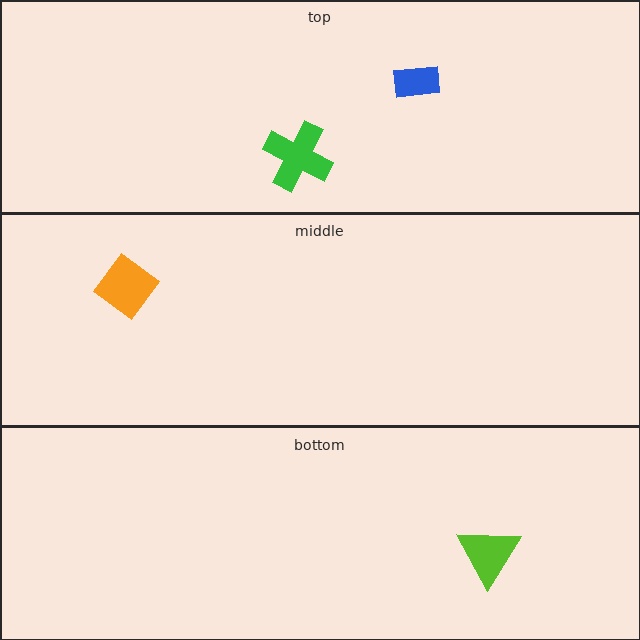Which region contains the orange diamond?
The middle region.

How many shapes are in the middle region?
1.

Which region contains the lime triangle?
The bottom region.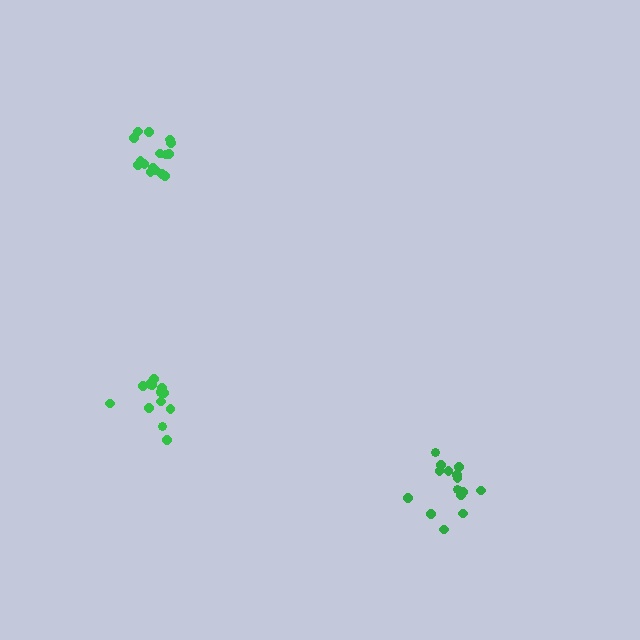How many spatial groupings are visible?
There are 3 spatial groupings.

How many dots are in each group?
Group 1: 15 dots, Group 2: 14 dots, Group 3: 16 dots (45 total).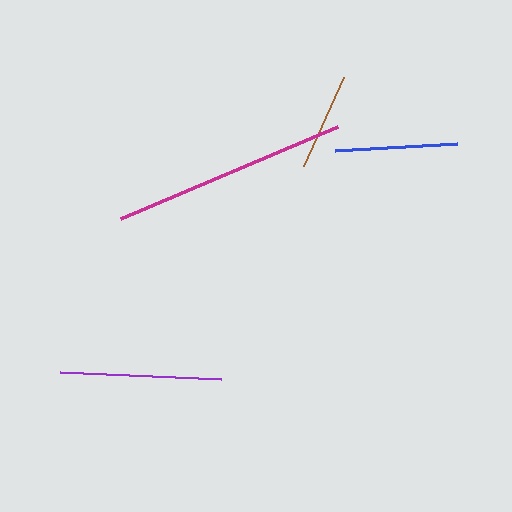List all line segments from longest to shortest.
From longest to shortest: magenta, purple, blue, brown.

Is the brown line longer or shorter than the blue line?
The blue line is longer than the brown line.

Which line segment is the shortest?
The brown line is the shortest at approximately 97 pixels.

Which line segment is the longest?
The magenta line is the longest at approximately 236 pixels.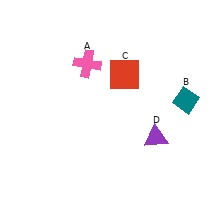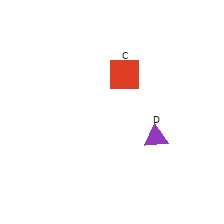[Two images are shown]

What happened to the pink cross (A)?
The pink cross (A) was removed in Image 2. It was in the top-left area of Image 1.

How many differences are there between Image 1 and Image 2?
There are 2 differences between the two images.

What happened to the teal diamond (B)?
The teal diamond (B) was removed in Image 2. It was in the top-right area of Image 1.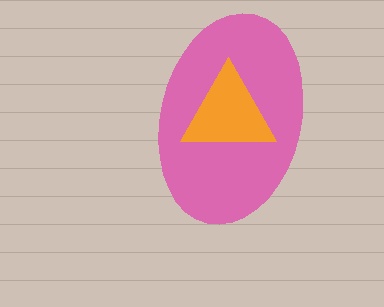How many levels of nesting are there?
2.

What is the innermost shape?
The orange triangle.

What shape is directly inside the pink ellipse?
The orange triangle.